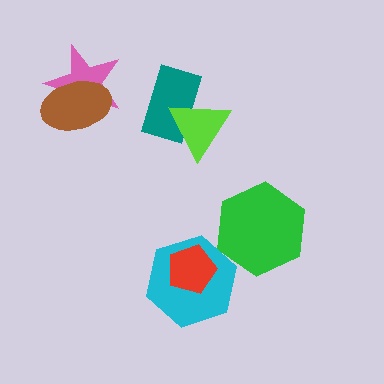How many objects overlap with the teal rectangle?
1 object overlaps with the teal rectangle.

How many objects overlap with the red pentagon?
1 object overlaps with the red pentagon.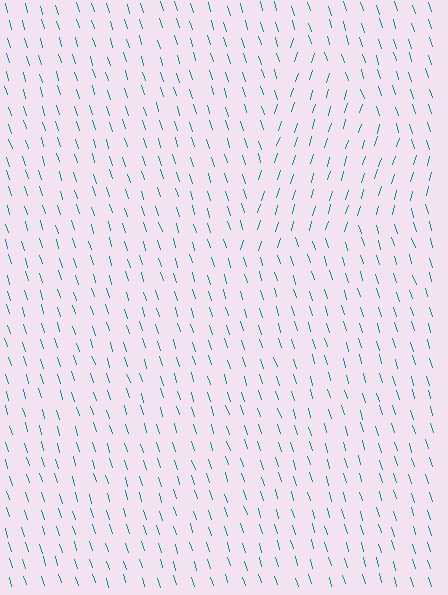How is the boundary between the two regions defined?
The boundary is defined purely by a change in line orientation (approximately 34 degrees difference). All lines are the same color and thickness.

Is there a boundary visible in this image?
Yes, there is a texture boundary formed by a change in line orientation.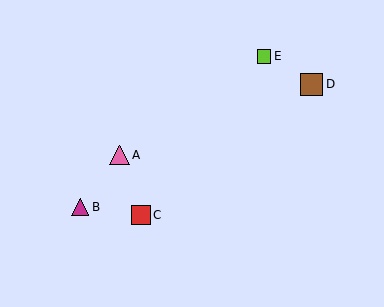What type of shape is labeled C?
Shape C is a red square.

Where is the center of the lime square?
The center of the lime square is at (264, 56).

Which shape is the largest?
The brown square (labeled D) is the largest.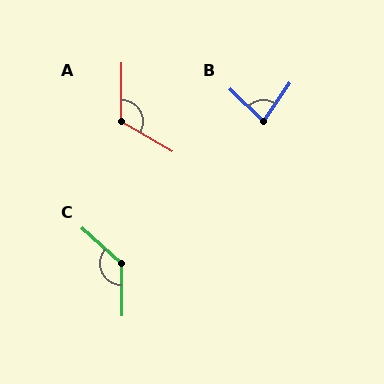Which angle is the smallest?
B, at approximately 80 degrees.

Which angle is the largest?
C, at approximately 133 degrees.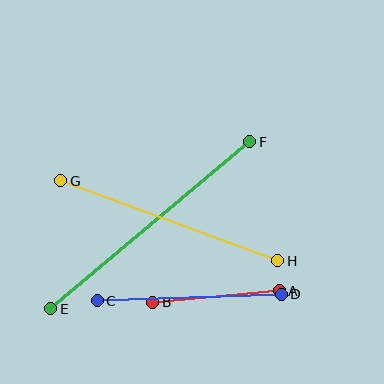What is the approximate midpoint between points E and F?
The midpoint is at approximately (150, 225) pixels.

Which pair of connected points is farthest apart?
Points E and F are farthest apart.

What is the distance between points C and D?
The distance is approximately 184 pixels.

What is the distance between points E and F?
The distance is approximately 260 pixels.